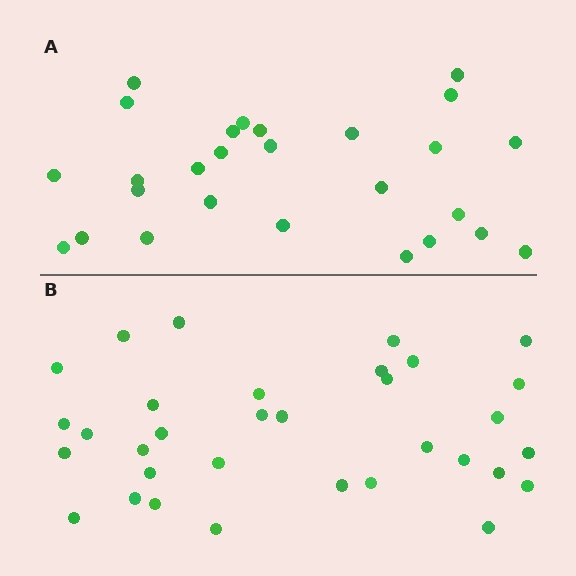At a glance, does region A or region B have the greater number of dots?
Region B (the bottom region) has more dots.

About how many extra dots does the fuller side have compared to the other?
Region B has about 6 more dots than region A.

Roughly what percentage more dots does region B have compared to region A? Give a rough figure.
About 20% more.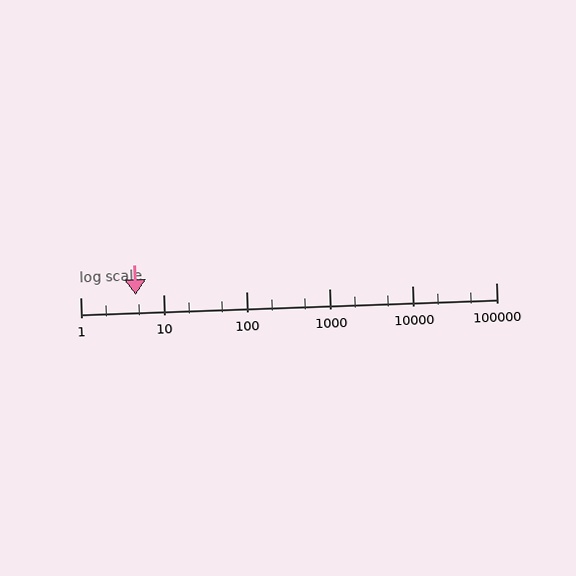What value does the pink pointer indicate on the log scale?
The pointer indicates approximately 4.7.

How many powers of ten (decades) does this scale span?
The scale spans 5 decades, from 1 to 100000.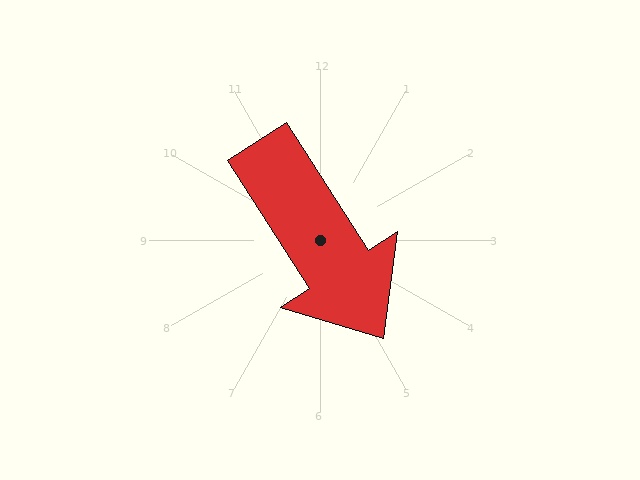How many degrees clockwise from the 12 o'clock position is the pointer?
Approximately 147 degrees.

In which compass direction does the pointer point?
Southeast.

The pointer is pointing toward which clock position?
Roughly 5 o'clock.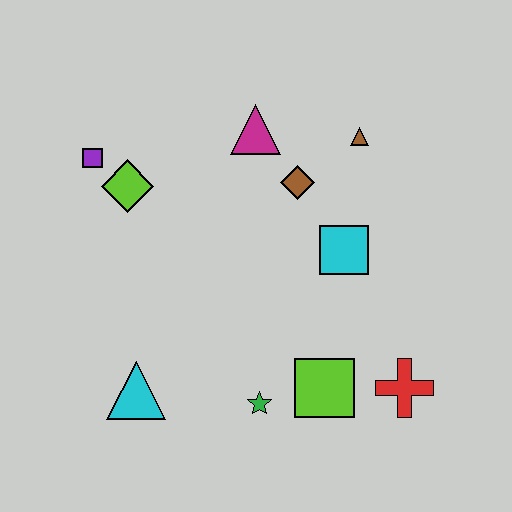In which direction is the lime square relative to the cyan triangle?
The lime square is to the right of the cyan triangle.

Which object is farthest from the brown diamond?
The cyan triangle is farthest from the brown diamond.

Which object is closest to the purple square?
The lime diamond is closest to the purple square.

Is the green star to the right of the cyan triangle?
Yes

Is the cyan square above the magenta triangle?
No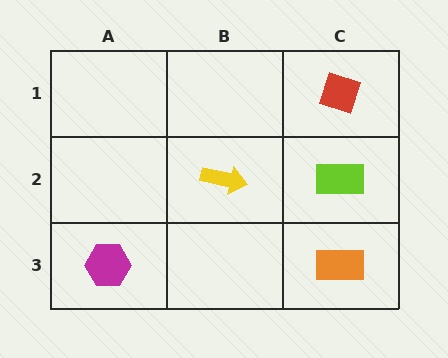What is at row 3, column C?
An orange rectangle.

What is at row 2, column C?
A lime rectangle.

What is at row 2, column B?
A yellow arrow.